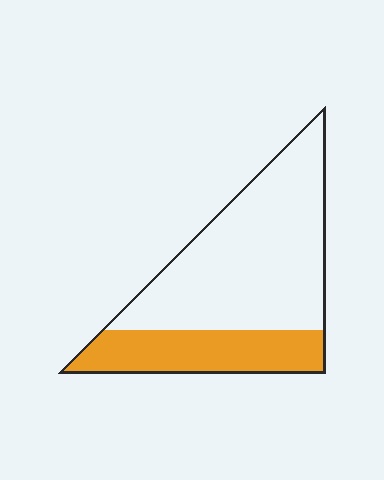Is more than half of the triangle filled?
No.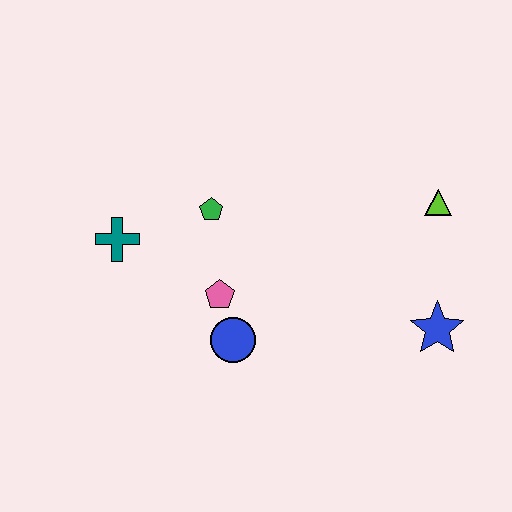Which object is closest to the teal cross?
The green pentagon is closest to the teal cross.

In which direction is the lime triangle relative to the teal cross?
The lime triangle is to the right of the teal cross.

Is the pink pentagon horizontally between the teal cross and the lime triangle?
Yes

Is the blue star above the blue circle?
Yes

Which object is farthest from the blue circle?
The lime triangle is farthest from the blue circle.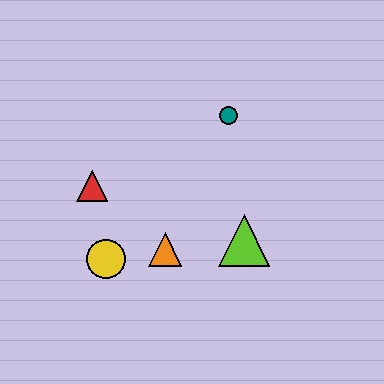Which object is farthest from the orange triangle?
The teal circle is farthest from the orange triangle.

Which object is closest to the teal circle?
The lime triangle is closest to the teal circle.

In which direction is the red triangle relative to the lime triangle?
The red triangle is to the left of the lime triangle.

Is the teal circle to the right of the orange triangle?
Yes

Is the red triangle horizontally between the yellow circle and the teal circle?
No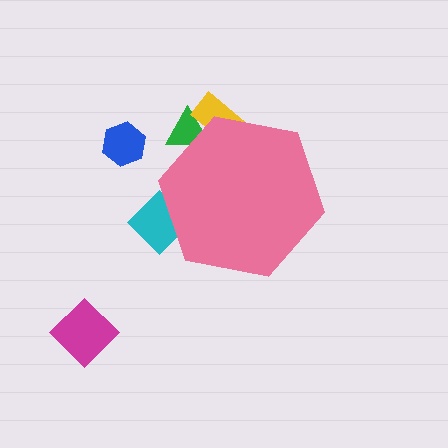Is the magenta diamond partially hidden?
No, the magenta diamond is fully visible.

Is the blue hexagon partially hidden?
No, the blue hexagon is fully visible.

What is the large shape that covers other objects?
A pink hexagon.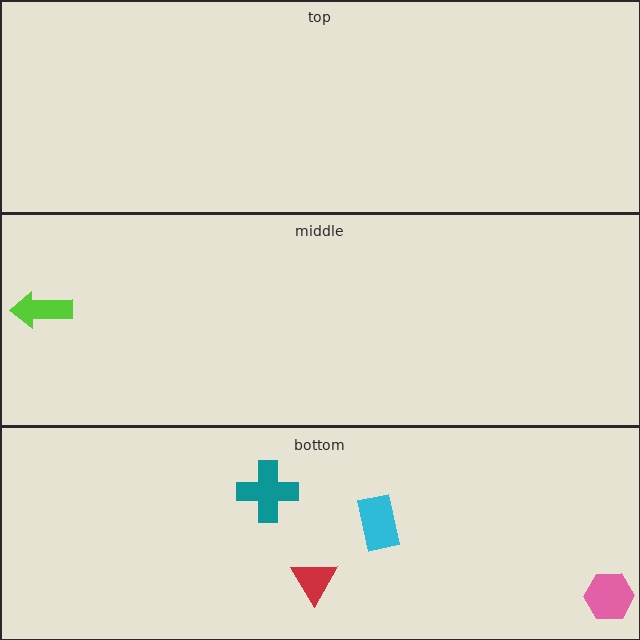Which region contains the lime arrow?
The middle region.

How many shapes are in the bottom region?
4.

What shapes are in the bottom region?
The red triangle, the cyan rectangle, the pink hexagon, the teal cross.